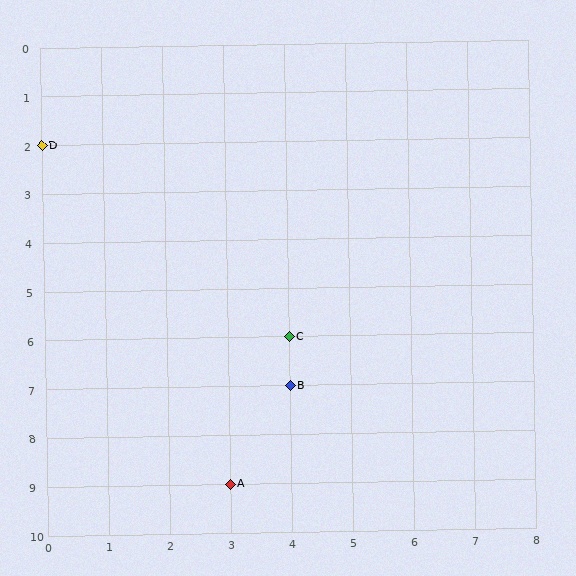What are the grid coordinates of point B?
Point B is at grid coordinates (4, 7).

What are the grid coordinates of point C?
Point C is at grid coordinates (4, 6).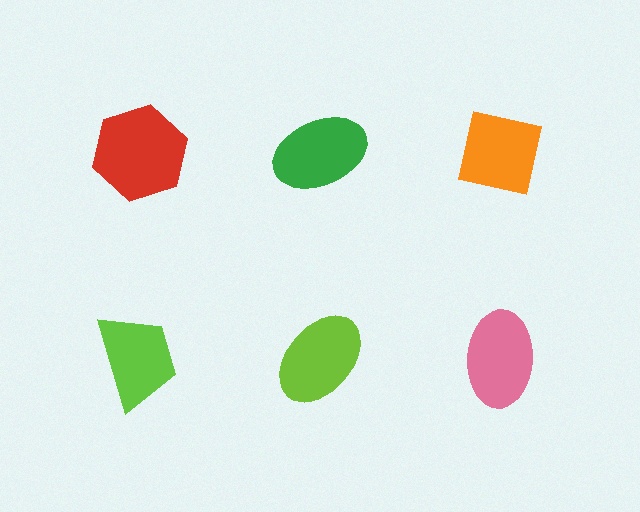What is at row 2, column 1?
A lime trapezoid.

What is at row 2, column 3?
A pink ellipse.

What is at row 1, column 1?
A red hexagon.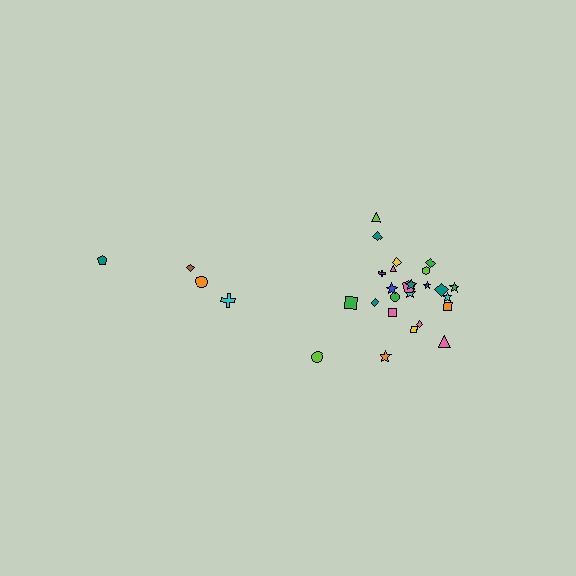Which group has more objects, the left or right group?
The right group.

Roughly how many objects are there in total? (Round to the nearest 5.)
Roughly 30 objects in total.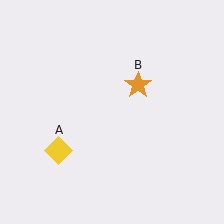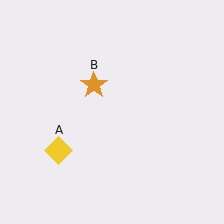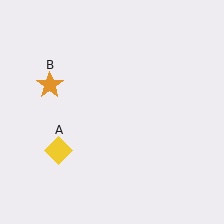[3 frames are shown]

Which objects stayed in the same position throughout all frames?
Yellow diamond (object A) remained stationary.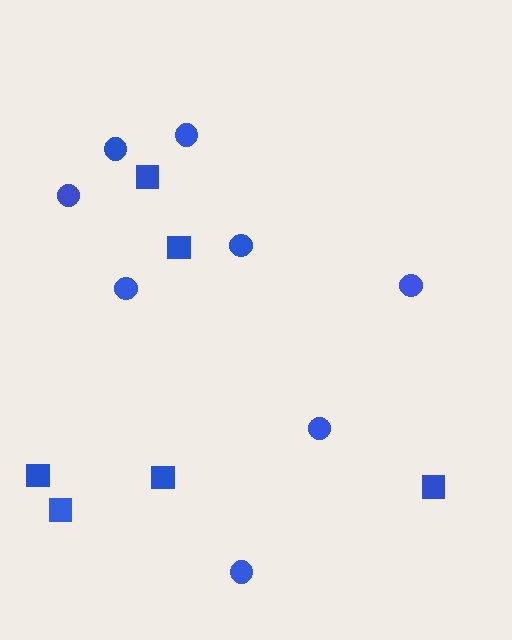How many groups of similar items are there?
There are 2 groups: one group of circles (8) and one group of squares (6).